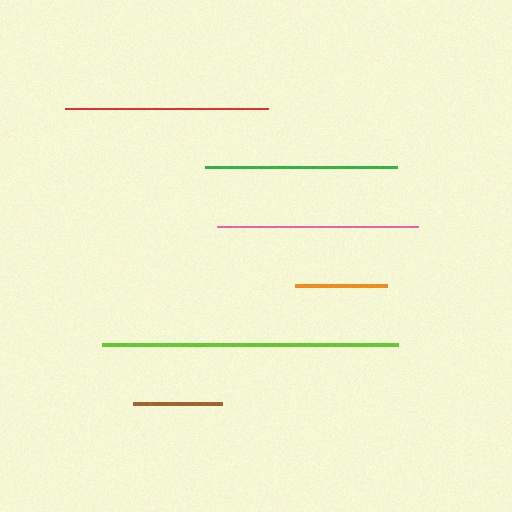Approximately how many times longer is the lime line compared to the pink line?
The lime line is approximately 1.5 times the length of the pink line.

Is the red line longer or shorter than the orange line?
The red line is longer than the orange line.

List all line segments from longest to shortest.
From longest to shortest: lime, red, pink, green, orange, brown.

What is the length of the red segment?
The red segment is approximately 204 pixels long.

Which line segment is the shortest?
The brown line is the shortest at approximately 89 pixels.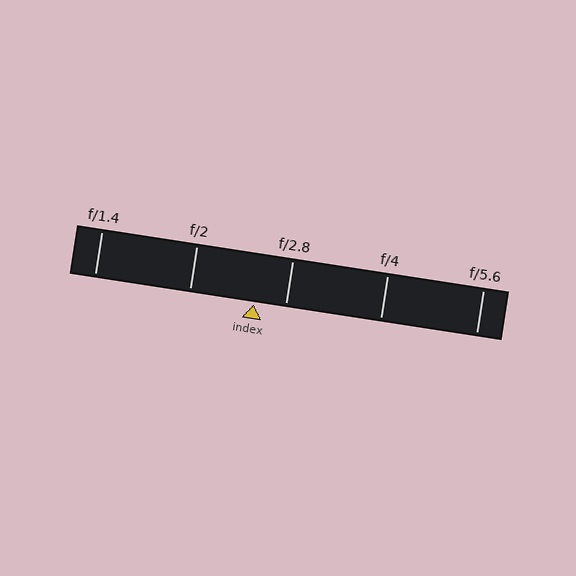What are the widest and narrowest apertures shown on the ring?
The widest aperture shown is f/1.4 and the narrowest is f/5.6.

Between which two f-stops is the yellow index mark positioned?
The index mark is between f/2 and f/2.8.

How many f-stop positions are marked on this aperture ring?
There are 5 f-stop positions marked.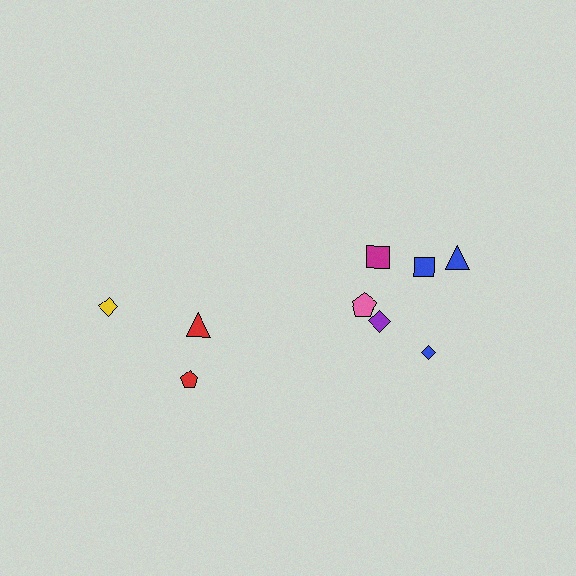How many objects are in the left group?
There are 3 objects.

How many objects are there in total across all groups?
There are 9 objects.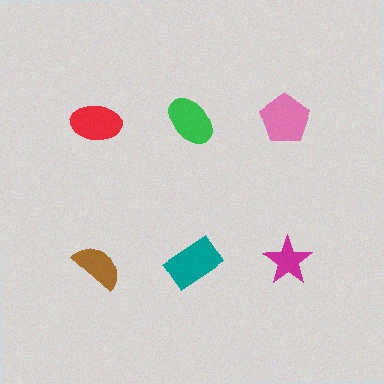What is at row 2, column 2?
A teal rectangle.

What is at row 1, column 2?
A green ellipse.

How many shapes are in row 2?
3 shapes.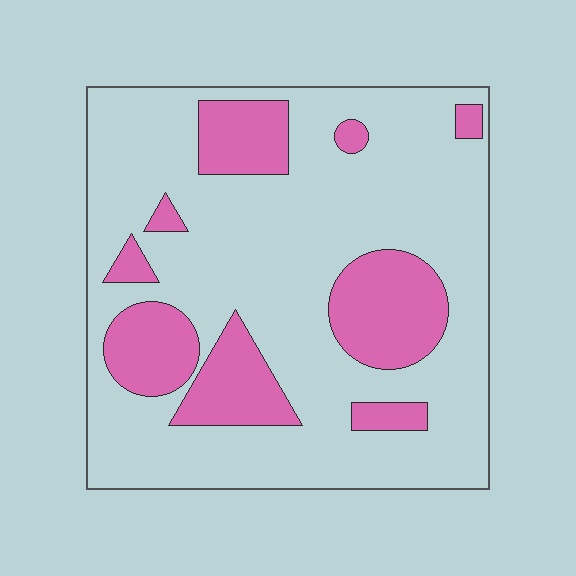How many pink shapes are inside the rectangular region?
9.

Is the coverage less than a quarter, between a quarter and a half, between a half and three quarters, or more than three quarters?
Less than a quarter.